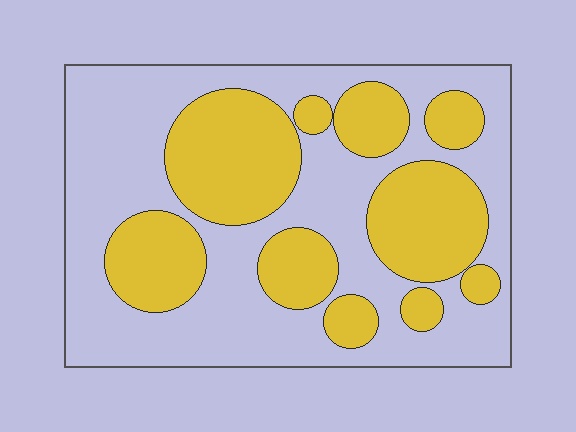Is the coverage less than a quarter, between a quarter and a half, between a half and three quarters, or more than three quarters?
Between a quarter and a half.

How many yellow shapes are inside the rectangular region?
10.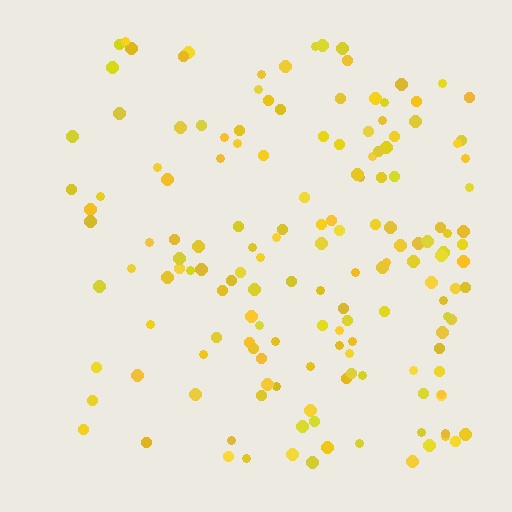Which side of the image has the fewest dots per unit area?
The left.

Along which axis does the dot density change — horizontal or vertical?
Horizontal.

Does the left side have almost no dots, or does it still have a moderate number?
Still a moderate number, just noticeably fewer than the right.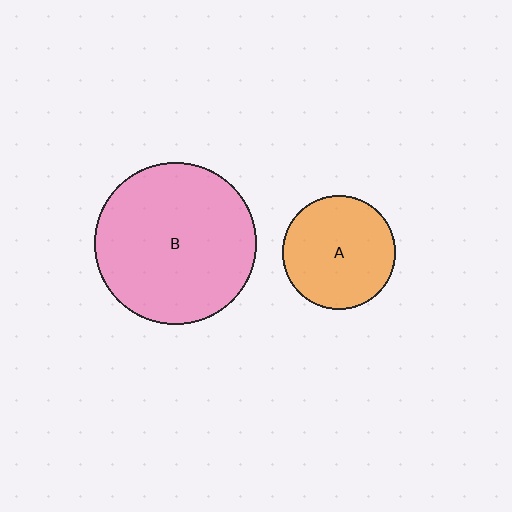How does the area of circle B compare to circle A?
Approximately 2.0 times.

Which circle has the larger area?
Circle B (pink).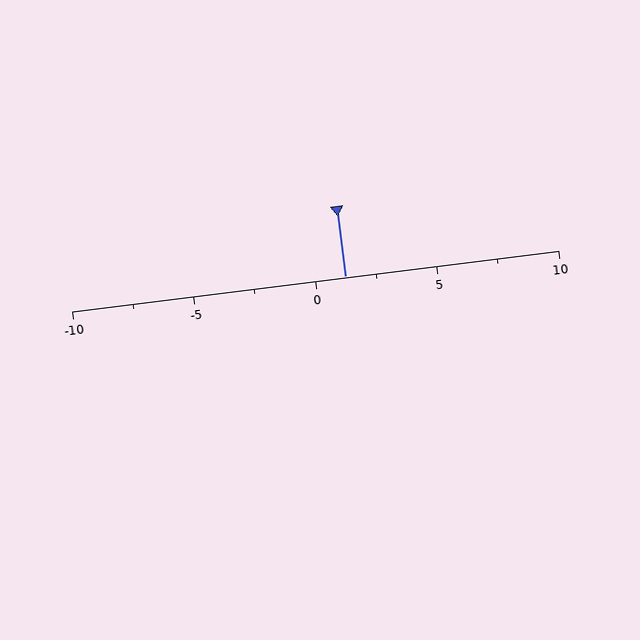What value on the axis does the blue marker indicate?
The marker indicates approximately 1.2.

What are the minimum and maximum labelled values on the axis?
The axis runs from -10 to 10.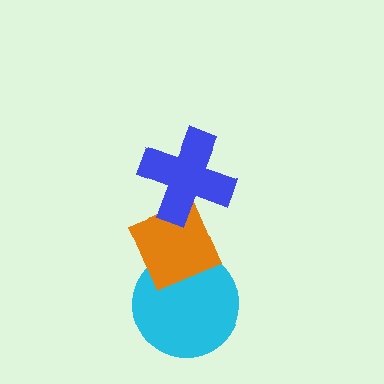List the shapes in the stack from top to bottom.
From top to bottom: the blue cross, the orange diamond, the cyan circle.